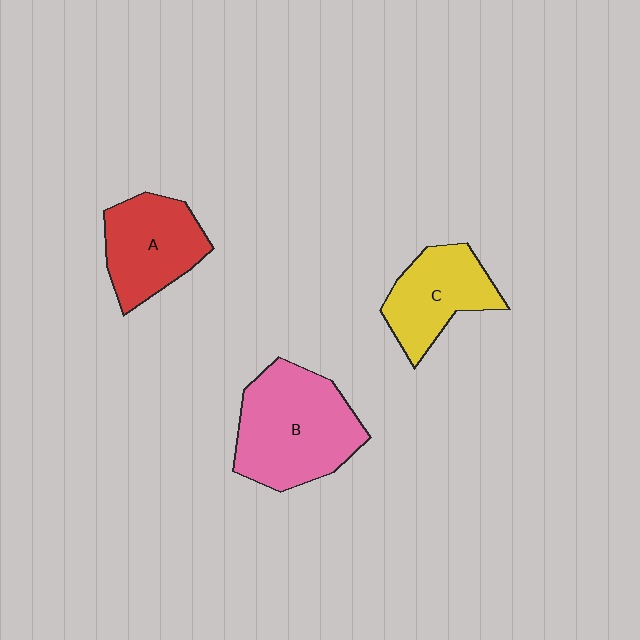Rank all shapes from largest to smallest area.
From largest to smallest: B (pink), A (red), C (yellow).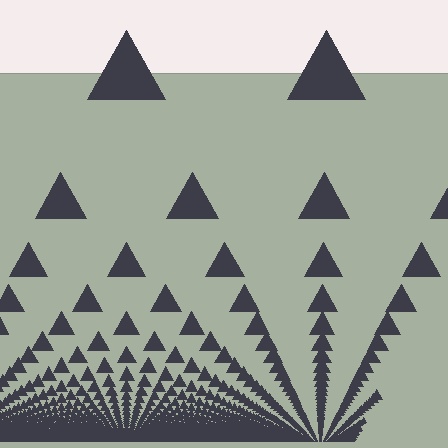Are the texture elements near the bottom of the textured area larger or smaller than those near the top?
Smaller. The gradient is inverted — elements near the bottom are smaller and denser.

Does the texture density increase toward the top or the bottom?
Density increases toward the bottom.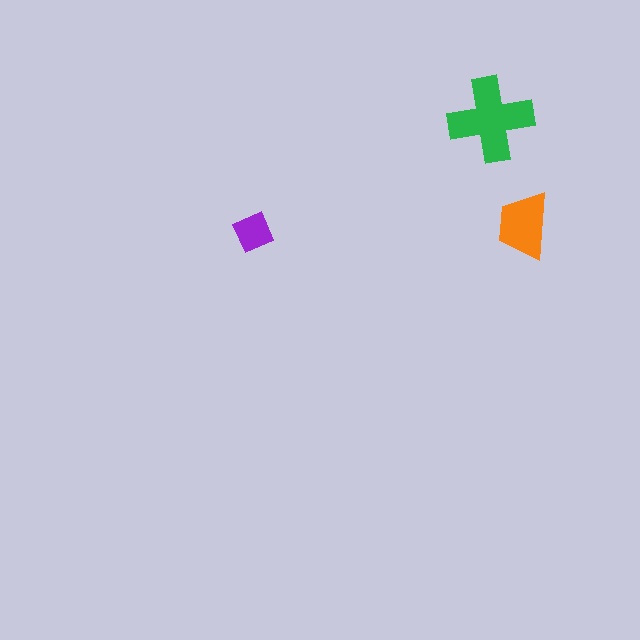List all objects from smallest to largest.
The purple diamond, the orange trapezoid, the green cross.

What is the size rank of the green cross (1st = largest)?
1st.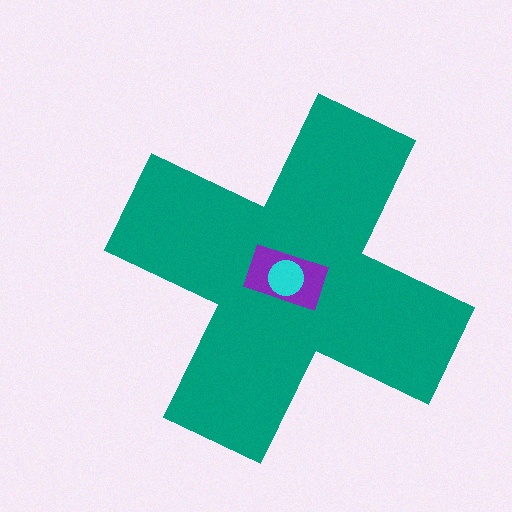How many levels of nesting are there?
3.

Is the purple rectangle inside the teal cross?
Yes.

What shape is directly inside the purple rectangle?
The cyan circle.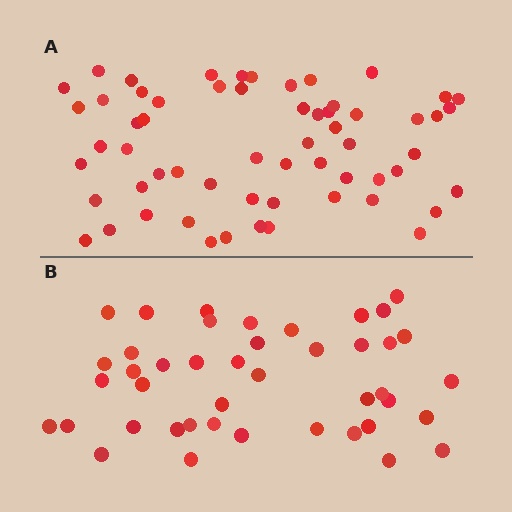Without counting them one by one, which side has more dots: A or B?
Region A (the top region) has more dots.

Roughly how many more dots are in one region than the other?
Region A has approximately 15 more dots than region B.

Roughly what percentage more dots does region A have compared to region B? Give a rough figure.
About 40% more.